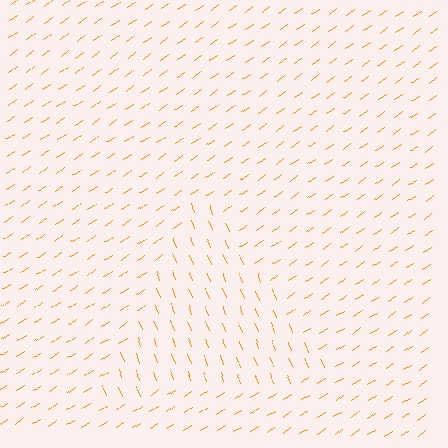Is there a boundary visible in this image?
Yes, there is a texture boundary formed by a change in line orientation.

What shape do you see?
I see a triangle.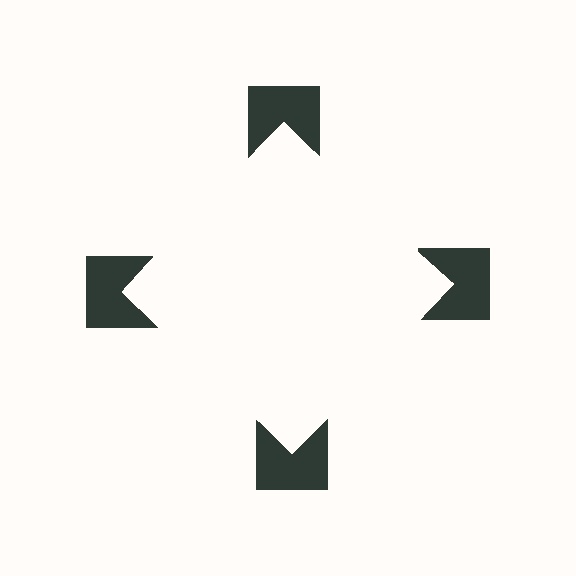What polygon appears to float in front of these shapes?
An illusory square — its edges are inferred from the aligned wedge cuts in the notched squares, not physically drawn.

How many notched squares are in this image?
There are 4 — one at each vertex of the illusory square.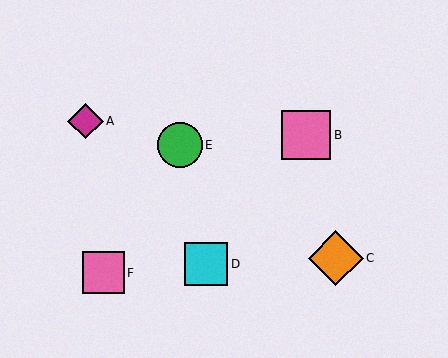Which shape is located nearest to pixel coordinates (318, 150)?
The pink square (labeled B) at (306, 135) is nearest to that location.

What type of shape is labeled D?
Shape D is a cyan square.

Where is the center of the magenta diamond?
The center of the magenta diamond is at (85, 121).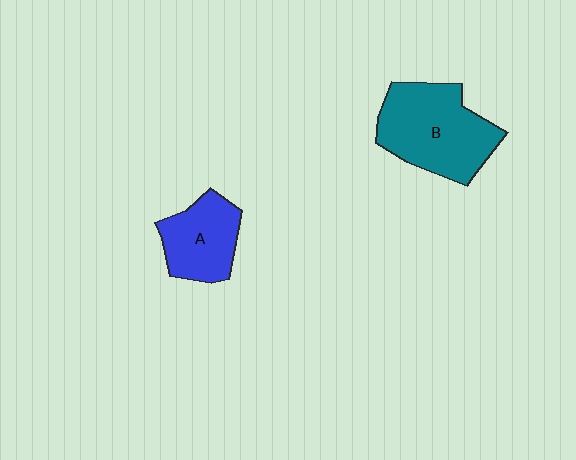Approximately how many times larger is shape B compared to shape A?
Approximately 1.6 times.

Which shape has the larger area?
Shape B (teal).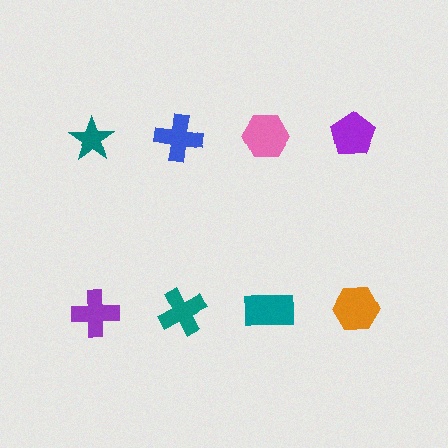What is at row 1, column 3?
A pink hexagon.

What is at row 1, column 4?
A purple pentagon.